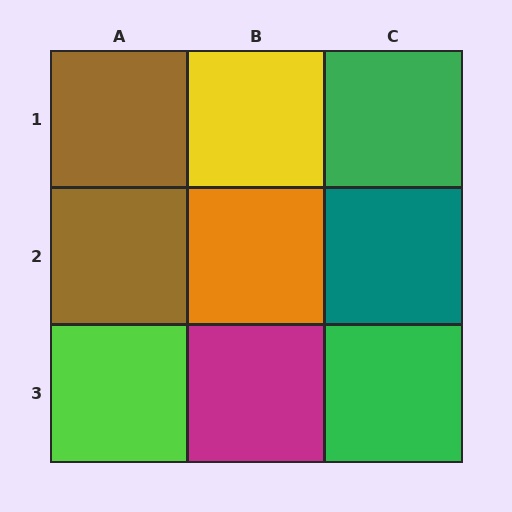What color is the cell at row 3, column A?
Lime.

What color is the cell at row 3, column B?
Magenta.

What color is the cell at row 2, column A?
Brown.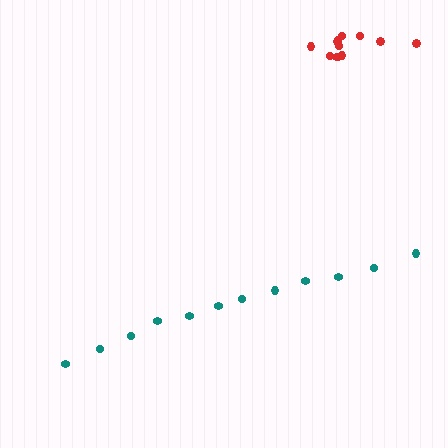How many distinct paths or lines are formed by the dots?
There are 2 distinct paths.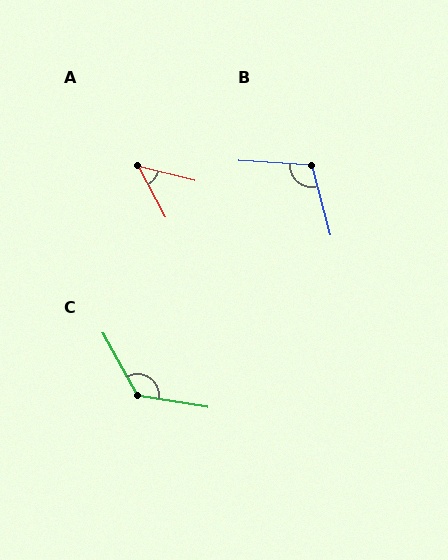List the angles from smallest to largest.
A (48°), B (108°), C (127°).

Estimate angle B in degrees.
Approximately 108 degrees.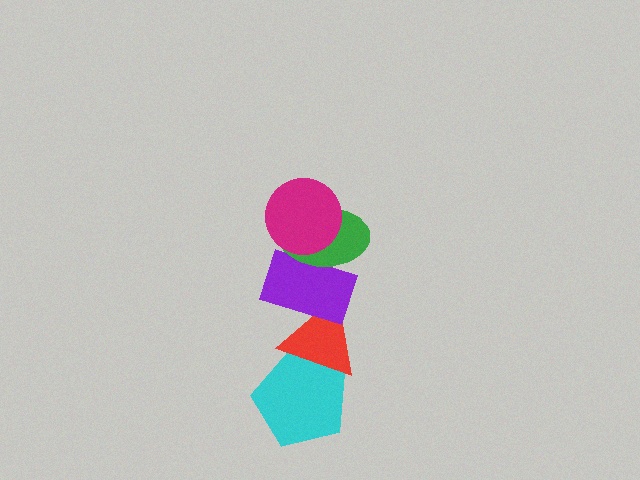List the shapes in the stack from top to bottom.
From top to bottom: the magenta circle, the green ellipse, the purple rectangle, the red triangle, the cyan pentagon.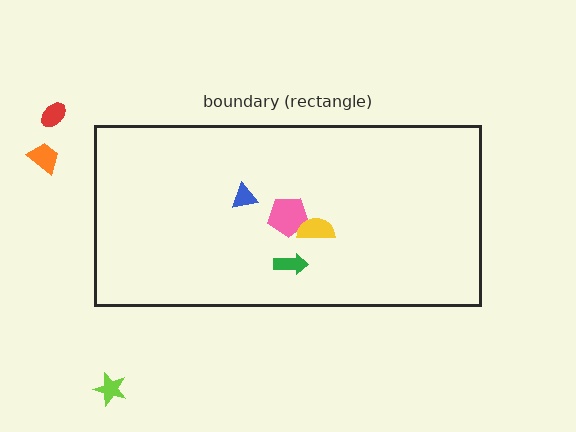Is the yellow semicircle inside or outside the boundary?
Inside.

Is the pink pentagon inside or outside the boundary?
Inside.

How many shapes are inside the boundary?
4 inside, 3 outside.